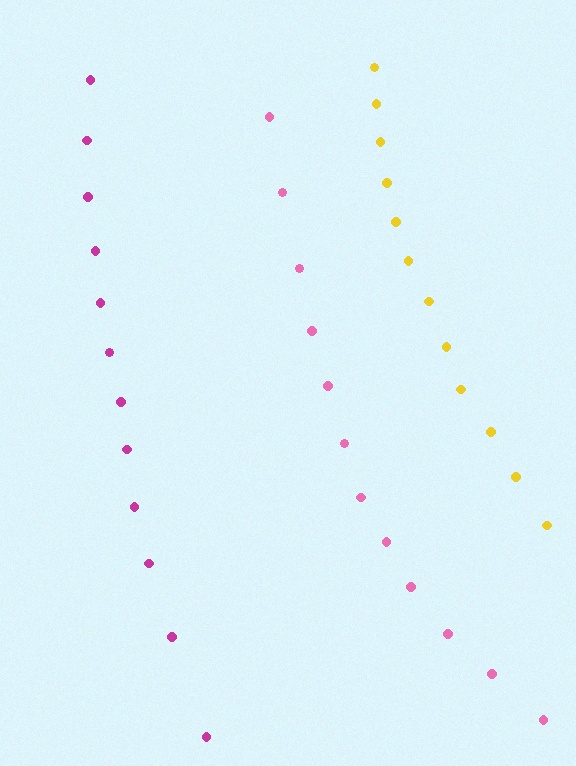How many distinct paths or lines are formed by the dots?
There are 3 distinct paths.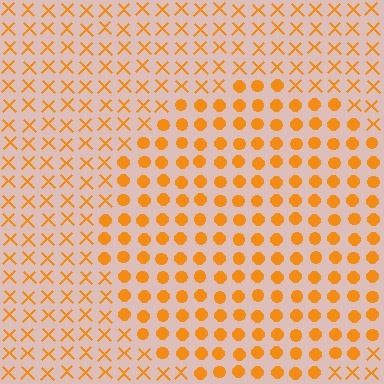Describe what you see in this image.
The image is filled with small orange elements arranged in a uniform grid. A circle-shaped region contains circles, while the surrounding area contains X marks. The boundary is defined purely by the change in element shape.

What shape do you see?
I see a circle.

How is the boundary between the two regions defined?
The boundary is defined by a change in element shape: circles inside vs. X marks outside. All elements share the same color and spacing.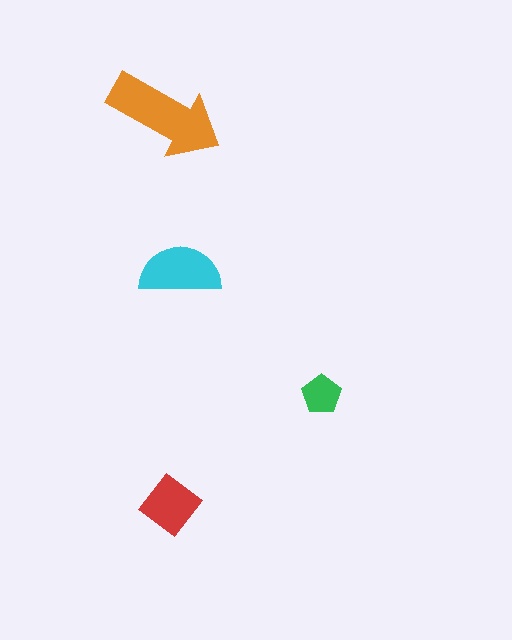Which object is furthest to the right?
The green pentagon is rightmost.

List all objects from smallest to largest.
The green pentagon, the red diamond, the cyan semicircle, the orange arrow.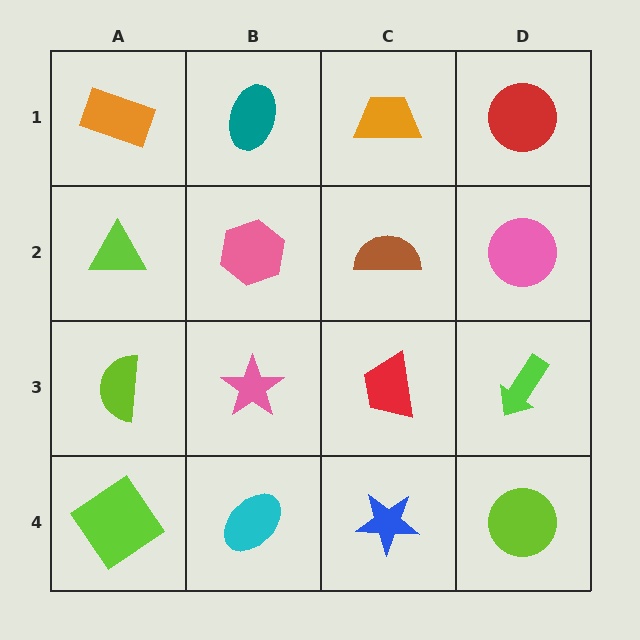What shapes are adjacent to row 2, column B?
A teal ellipse (row 1, column B), a pink star (row 3, column B), a lime triangle (row 2, column A), a brown semicircle (row 2, column C).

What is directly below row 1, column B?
A pink hexagon.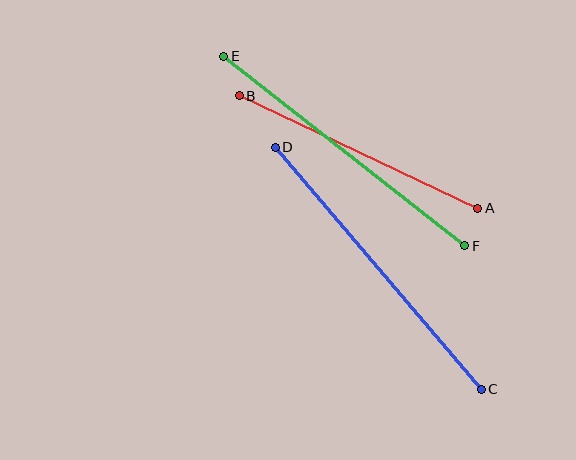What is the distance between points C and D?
The distance is approximately 318 pixels.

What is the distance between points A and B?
The distance is approximately 264 pixels.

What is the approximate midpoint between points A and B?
The midpoint is at approximately (359, 152) pixels.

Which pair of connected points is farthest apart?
Points C and D are farthest apart.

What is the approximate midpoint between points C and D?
The midpoint is at approximately (378, 268) pixels.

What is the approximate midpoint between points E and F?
The midpoint is at approximately (344, 151) pixels.